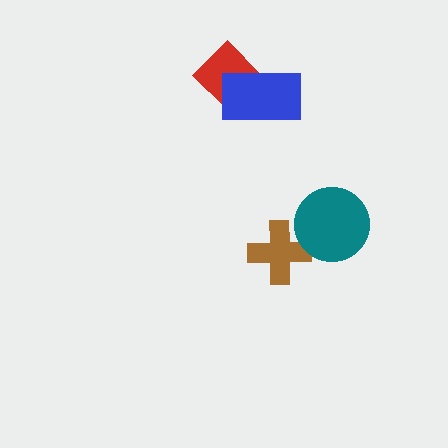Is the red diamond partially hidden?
Yes, it is partially covered by another shape.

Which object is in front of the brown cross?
The teal circle is in front of the brown cross.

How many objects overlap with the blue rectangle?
1 object overlaps with the blue rectangle.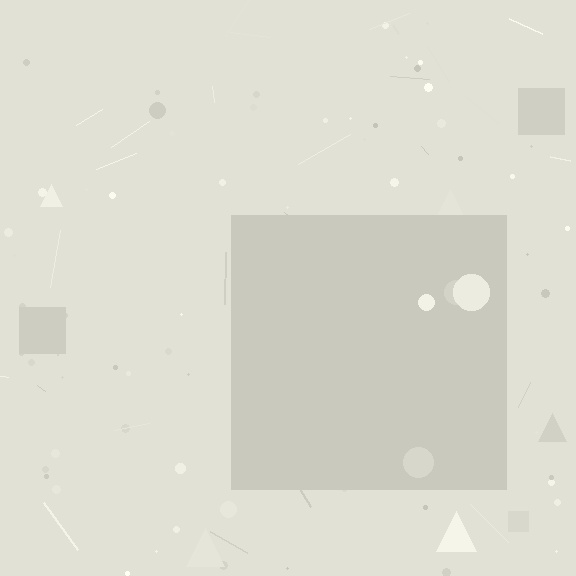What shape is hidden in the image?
A square is hidden in the image.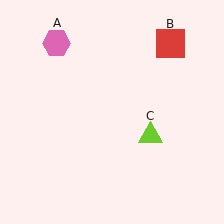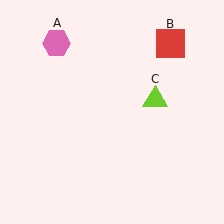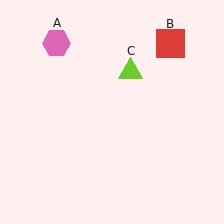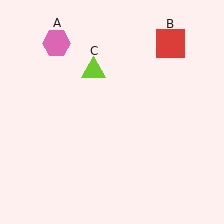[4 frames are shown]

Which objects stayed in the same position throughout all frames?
Pink hexagon (object A) and red square (object B) remained stationary.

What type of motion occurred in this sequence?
The lime triangle (object C) rotated counterclockwise around the center of the scene.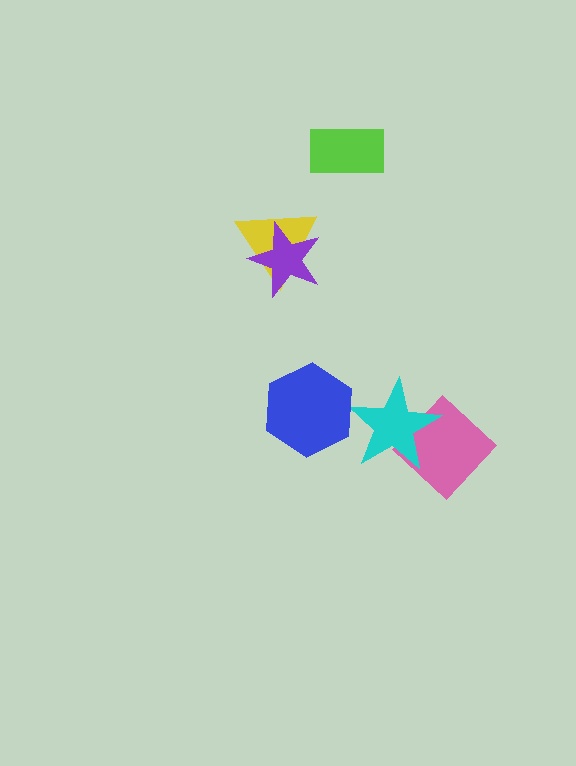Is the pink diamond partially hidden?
Yes, it is partially covered by another shape.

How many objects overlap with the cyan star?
2 objects overlap with the cyan star.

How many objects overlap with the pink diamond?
1 object overlaps with the pink diamond.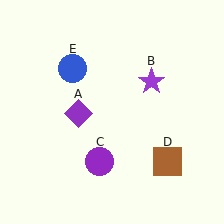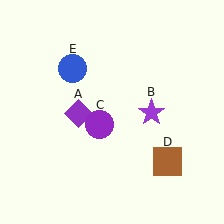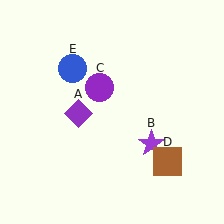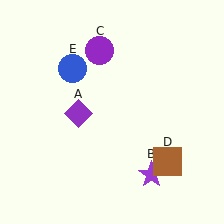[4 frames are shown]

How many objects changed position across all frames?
2 objects changed position: purple star (object B), purple circle (object C).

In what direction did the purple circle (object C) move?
The purple circle (object C) moved up.